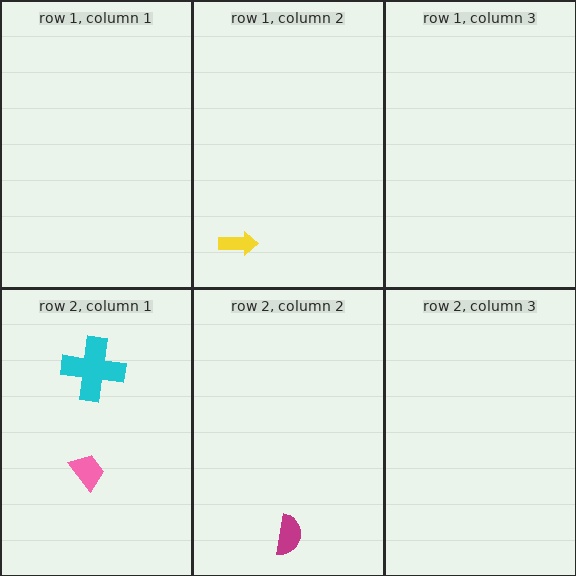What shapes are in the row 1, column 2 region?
The yellow arrow.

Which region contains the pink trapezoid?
The row 2, column 1 region.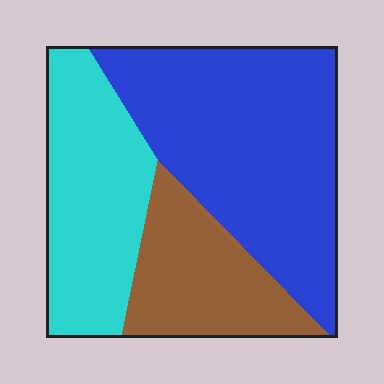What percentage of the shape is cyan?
Cyan covers 30% of the shape.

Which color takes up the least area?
Brown, at roughly 20%.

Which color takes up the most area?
Blue, at roughly 50%.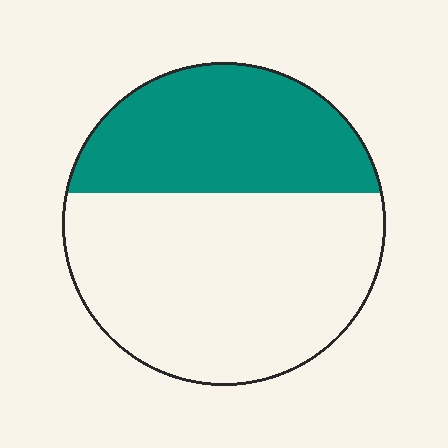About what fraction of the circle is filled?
About three eighths (3/8).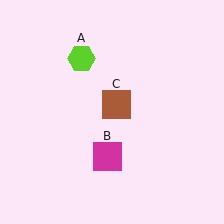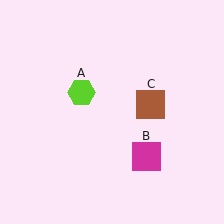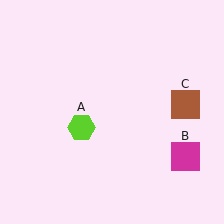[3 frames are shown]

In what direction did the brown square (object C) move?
The brown square (object C) moved right.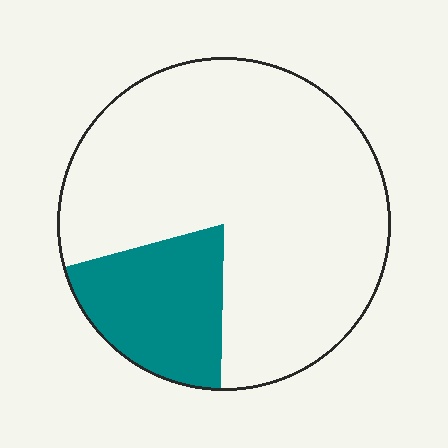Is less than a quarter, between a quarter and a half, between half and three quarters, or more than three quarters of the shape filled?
Less than a quarter.